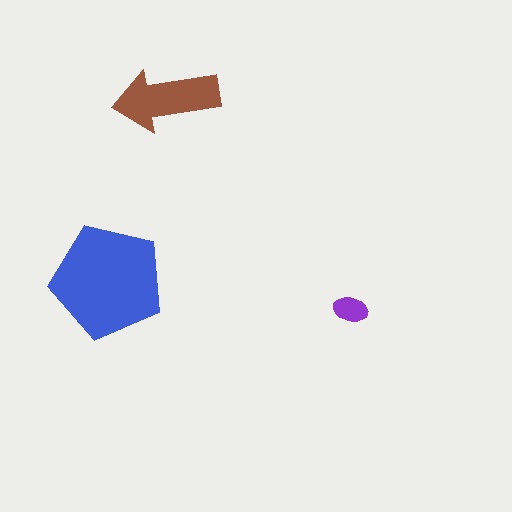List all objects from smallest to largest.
The purple ellipse, the brown arrow, the blue pentagon.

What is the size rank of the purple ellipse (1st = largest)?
3rd.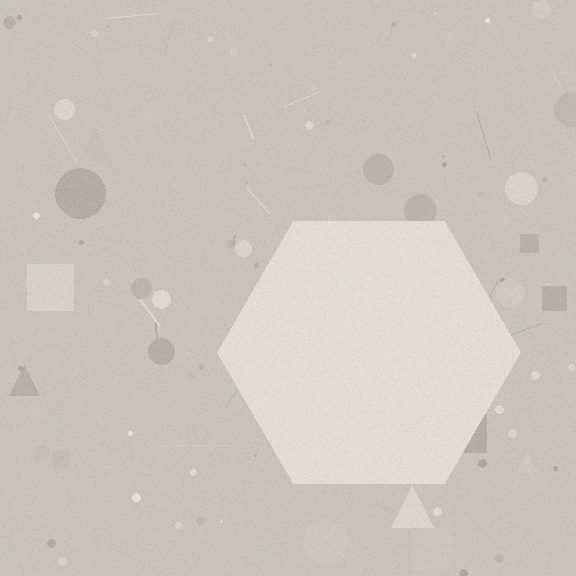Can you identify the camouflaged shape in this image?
The camouflaged shape is a hexagon.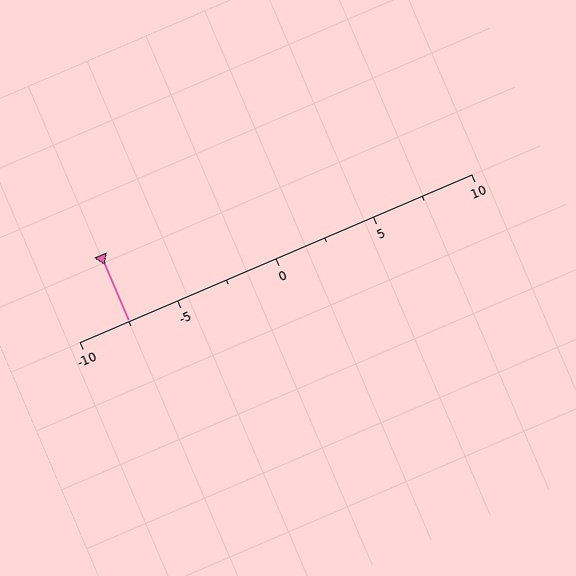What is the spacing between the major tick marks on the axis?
The major ticks are spaced 5 apart.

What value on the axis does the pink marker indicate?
The marker indicates approximately -7.5.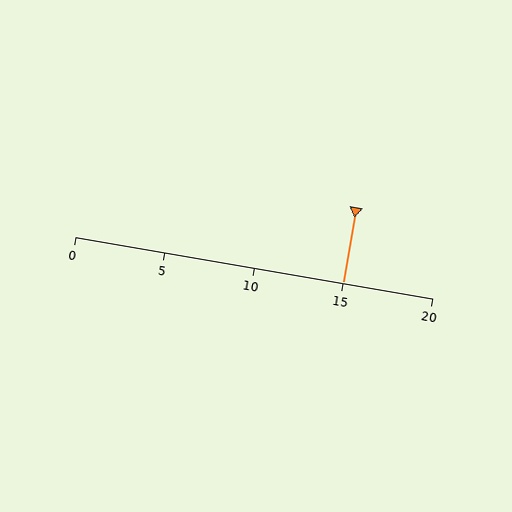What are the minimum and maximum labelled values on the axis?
The axis runs from 0 to 20.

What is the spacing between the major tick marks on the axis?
The major ticks are spaced 5 apart.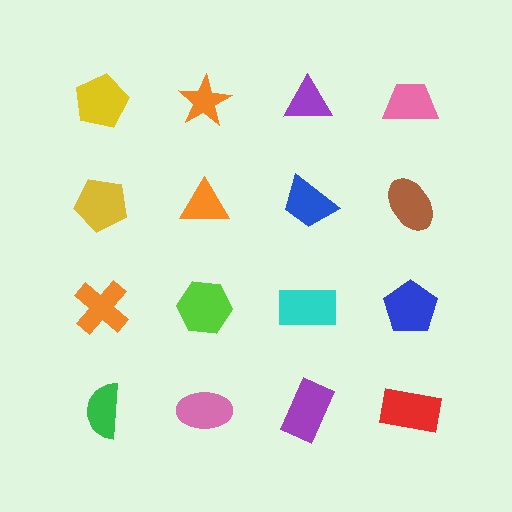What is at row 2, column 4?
A brown ellipse.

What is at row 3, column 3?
A cyan rectangle.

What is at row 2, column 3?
A blue trapezoid.